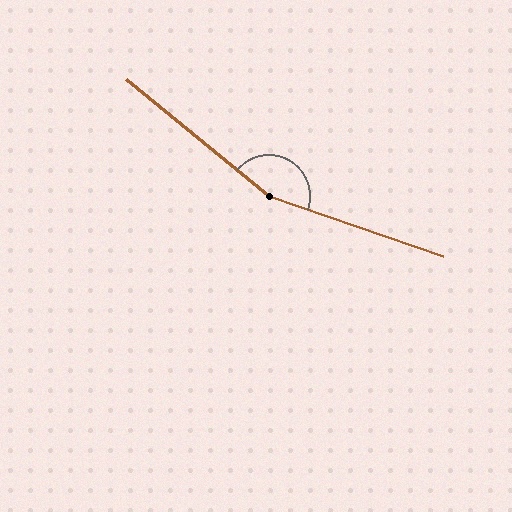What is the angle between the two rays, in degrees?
Approximately 160 degrees.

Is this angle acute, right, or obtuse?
It is obtuse.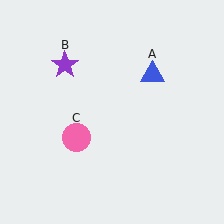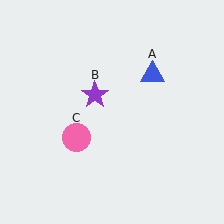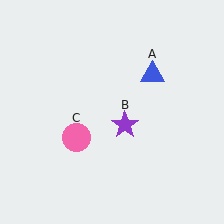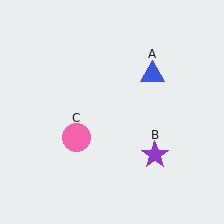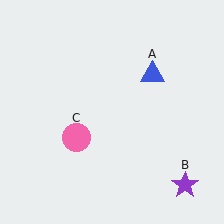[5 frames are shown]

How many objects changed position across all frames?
1 object changed position: purple star (object B).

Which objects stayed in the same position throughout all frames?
Blue triangle (object A) and pink circle (object C) remained stationary.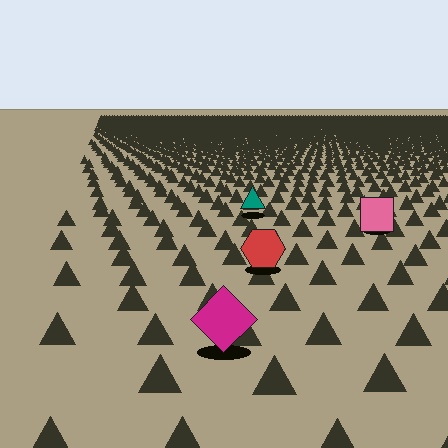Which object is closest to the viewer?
The magenta diamond is closest. The texture marks near it are larger and more spread out.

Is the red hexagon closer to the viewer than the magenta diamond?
No. The magenta diamond is closer — you can tell from the texture gradient: the ground texture is coarser near it.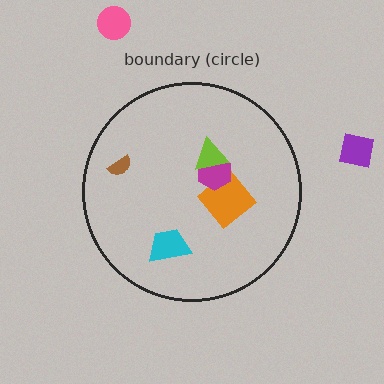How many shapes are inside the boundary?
5 inside, 2 outside.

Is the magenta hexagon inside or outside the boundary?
Inside.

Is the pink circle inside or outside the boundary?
Outside.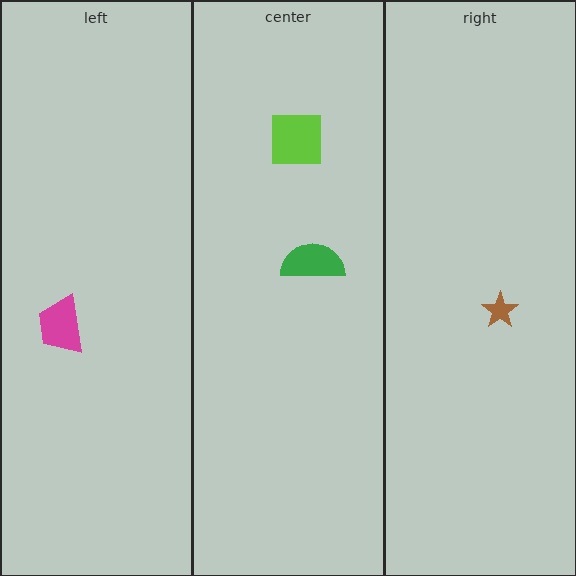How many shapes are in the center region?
2.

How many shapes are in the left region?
1.